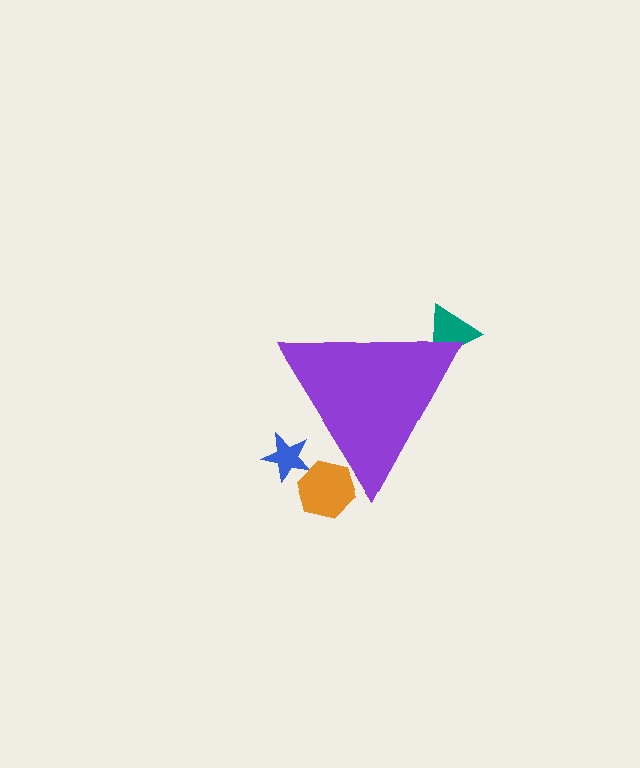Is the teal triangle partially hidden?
Yes, the teal triangle is partially hidden behind the purple triangle.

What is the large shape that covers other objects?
A purple triangle.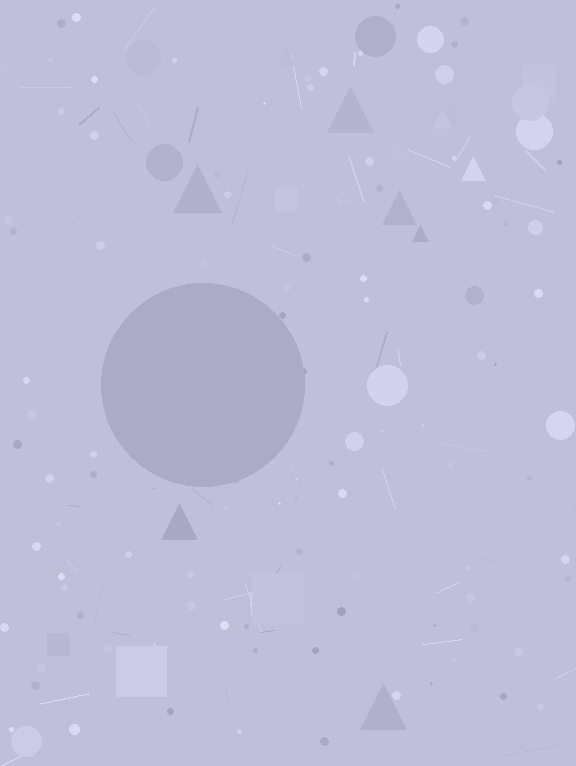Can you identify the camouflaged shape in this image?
The camouflaged shape is a circle.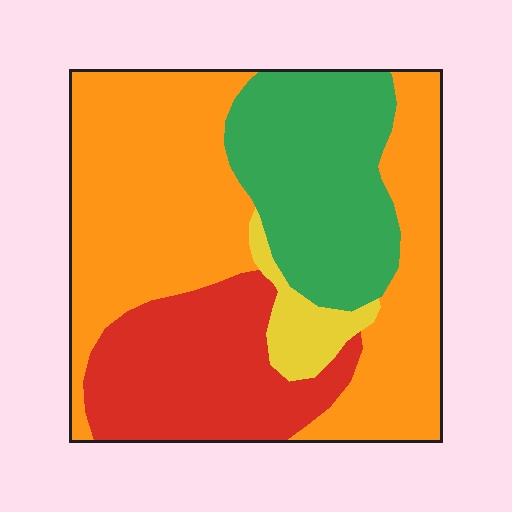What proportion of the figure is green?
Green covers roughly 25% of the figure.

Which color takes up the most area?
Orange, at roughly 50%.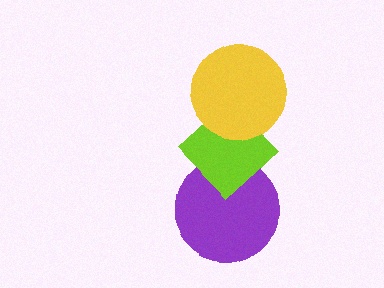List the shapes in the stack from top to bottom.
From top to bottom: the yellow circle, the lime diamond, the purple circle.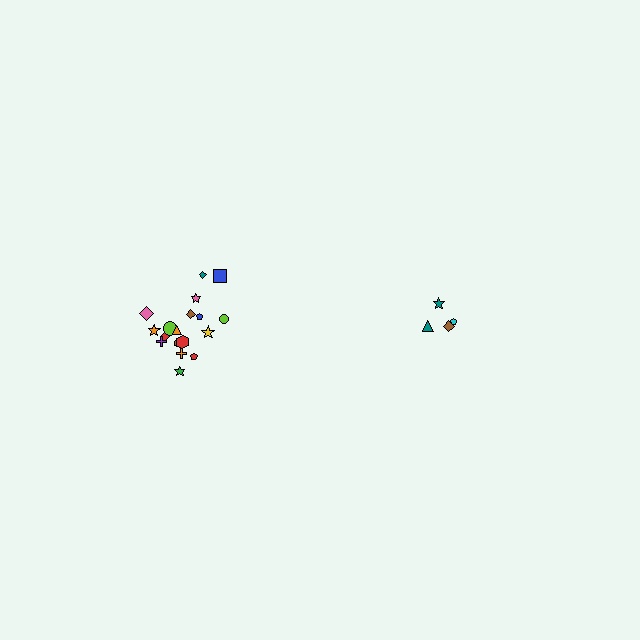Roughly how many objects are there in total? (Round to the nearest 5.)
Roughly 20 objects in total.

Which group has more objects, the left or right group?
The left group.